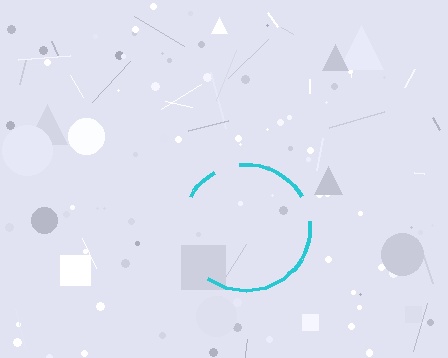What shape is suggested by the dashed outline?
The dashed outline suggests a circle.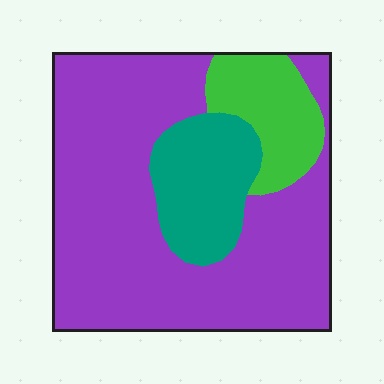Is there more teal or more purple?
Purple.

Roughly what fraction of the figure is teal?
Teal takes up about one sixth (1/6) of the figure.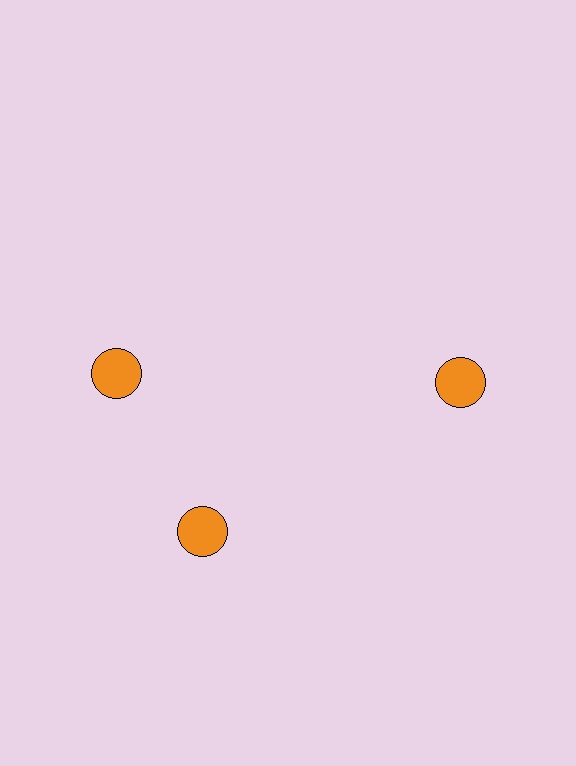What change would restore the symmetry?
The symmetry would be restored by rotating it back into even spacing with its neighbors so that all 3 circles sit at equal angles and equal distance from the center.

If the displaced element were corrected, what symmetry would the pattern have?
It would have 3-fold rotational symmetry — the pattern would map onto itself every 120 degrees.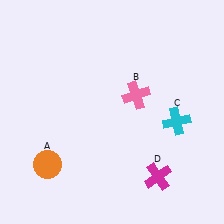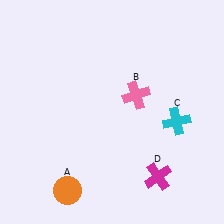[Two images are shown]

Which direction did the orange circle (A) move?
The orange circle (A) moved down.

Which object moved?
The orange circle (A) moved down.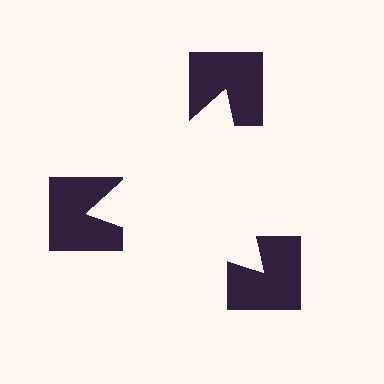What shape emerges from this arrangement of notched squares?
An illusory triangle — its edges are inferred from the aligned wedge cuts in the notched squares, not physically drawn.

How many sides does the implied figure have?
3 sides.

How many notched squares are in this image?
There are 3 — one at each vertex of the illusory triangle.